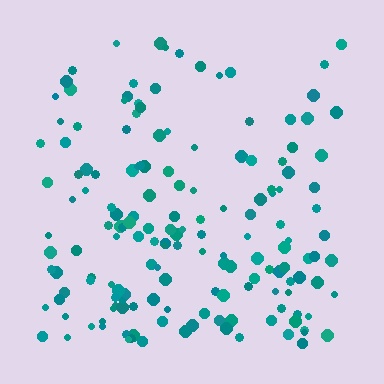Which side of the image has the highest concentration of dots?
The bottom.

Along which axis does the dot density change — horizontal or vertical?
Vertical.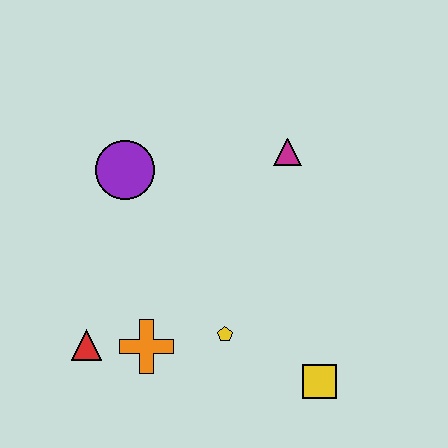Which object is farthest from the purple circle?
The yellow square is farthest from the purple circle.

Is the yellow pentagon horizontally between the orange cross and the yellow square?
Yes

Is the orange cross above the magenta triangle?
No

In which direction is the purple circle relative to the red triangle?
The purple circle is above the red triangle.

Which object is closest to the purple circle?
The magenta triangle is closest to the purple circle.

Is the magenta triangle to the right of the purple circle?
Yes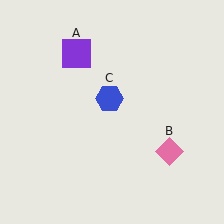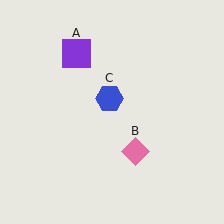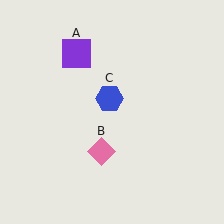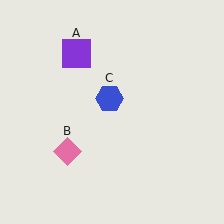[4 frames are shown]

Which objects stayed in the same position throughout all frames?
Purple square (object A) and blue hexagon (object C) remained stationary.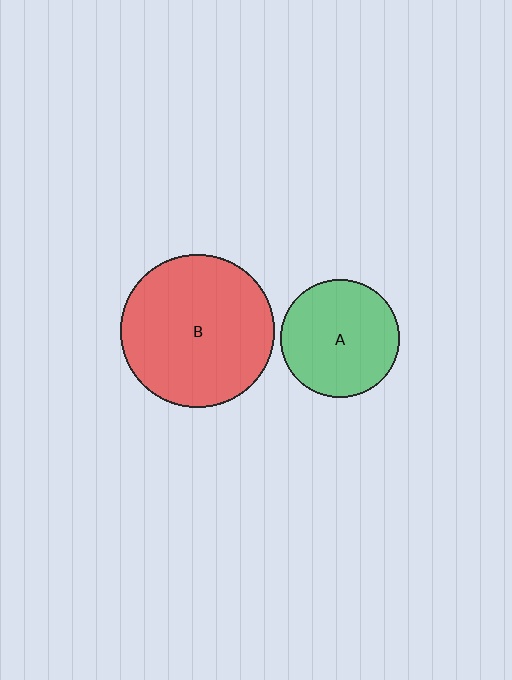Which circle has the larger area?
Circle B (red).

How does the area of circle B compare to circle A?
Approximately 1.7 times.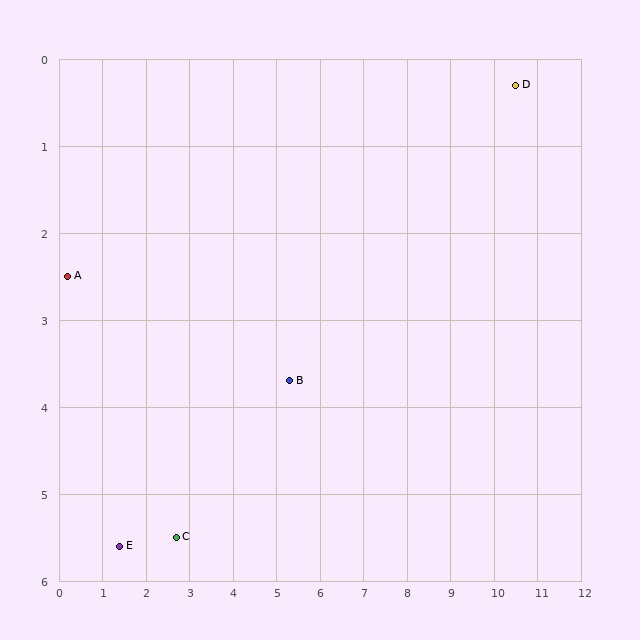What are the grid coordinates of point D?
Point D is at approximately (10.5, 0.3).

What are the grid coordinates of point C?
Point C is at approximately (2.7, 5.5).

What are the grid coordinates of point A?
Point A is at approximately (0.2, 2.5).